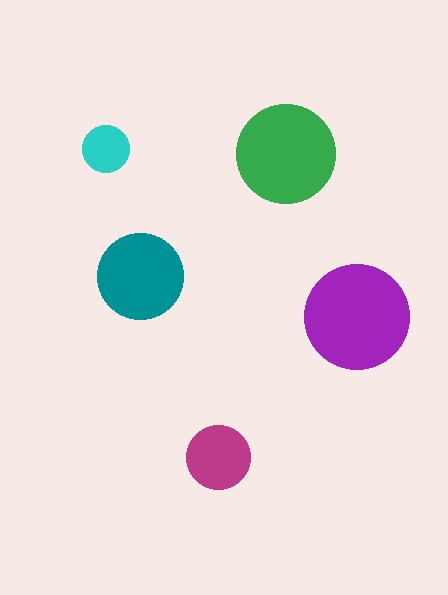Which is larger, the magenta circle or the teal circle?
The teal one.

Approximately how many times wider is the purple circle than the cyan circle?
About 2 times wider.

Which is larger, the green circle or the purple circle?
The purple one.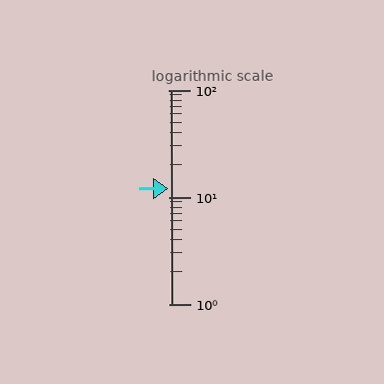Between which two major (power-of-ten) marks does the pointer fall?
The pointer is between 10 and 100.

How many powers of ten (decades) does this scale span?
The scale spans 2 decades, from 1 to 100.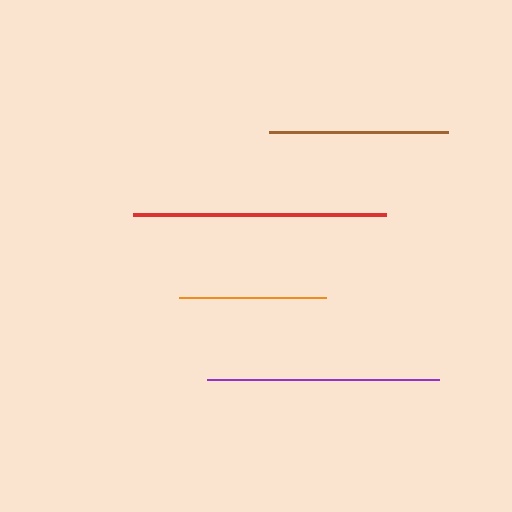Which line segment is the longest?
The red line is the longest at approximately 252 pixels.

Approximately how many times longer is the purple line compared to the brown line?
The purple line is approximately 1.3 times the length of the brown line.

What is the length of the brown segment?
The brown segment is approximately 180 pixels long.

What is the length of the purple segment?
The purple segment is approximately 232 pixels long.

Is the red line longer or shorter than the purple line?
The red line is longer than the purple line.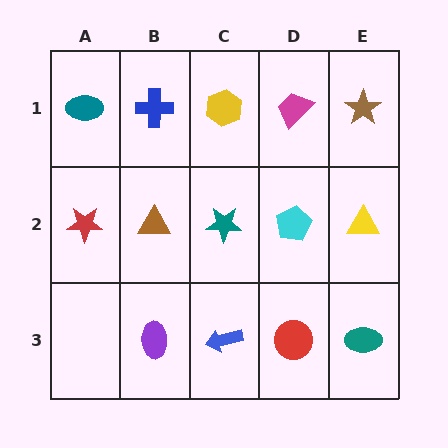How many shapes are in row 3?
4 shapes.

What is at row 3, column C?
A blue arrow.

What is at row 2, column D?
A cyan pentagon.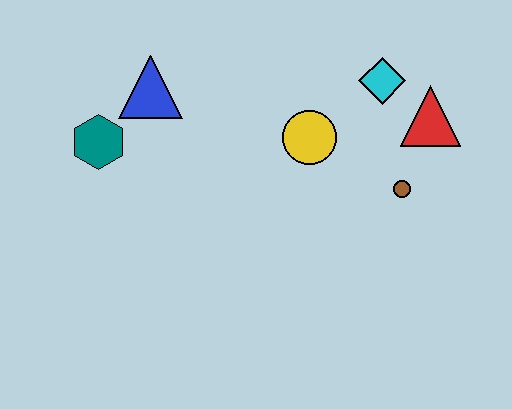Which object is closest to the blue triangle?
The teal hexagon is closest to the blue triangle.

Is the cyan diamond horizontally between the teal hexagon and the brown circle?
Yes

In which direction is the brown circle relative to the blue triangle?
The brown circle is to the right of the blue triangle.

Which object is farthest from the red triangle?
The teal hexagon is farthest from the red triangle.